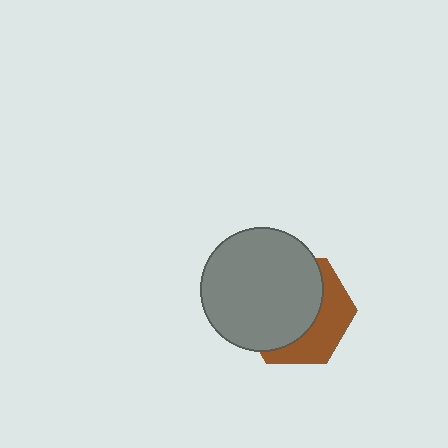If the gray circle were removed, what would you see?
You would see the complete brown hexagon.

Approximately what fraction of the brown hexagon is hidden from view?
Roughly 63% of the brown hexagon is hidden behind the gray circle.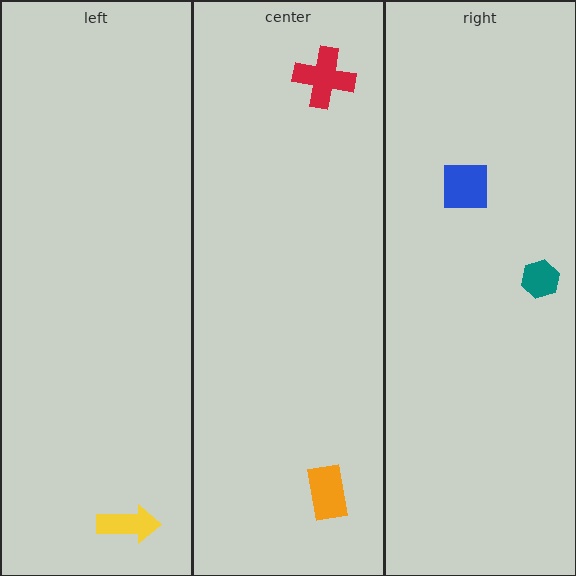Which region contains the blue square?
The right region.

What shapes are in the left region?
The yellow arrow.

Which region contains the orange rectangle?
The center region.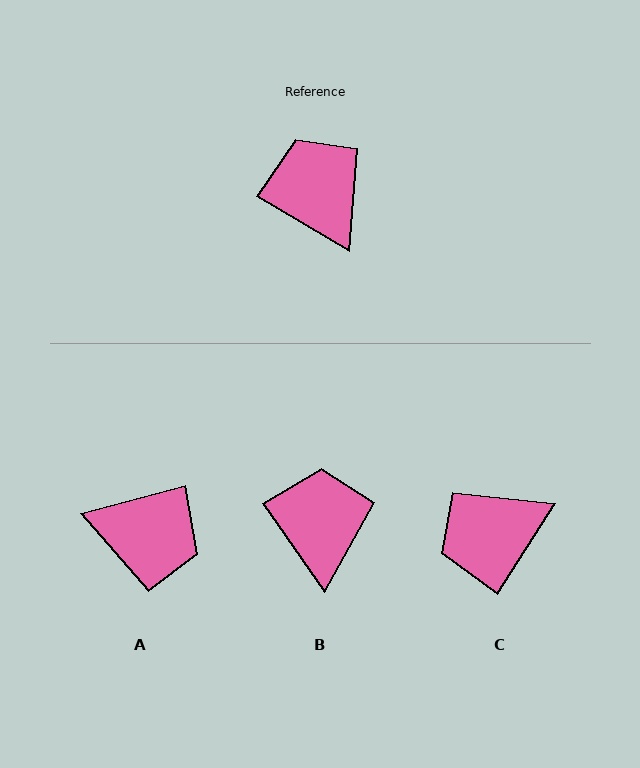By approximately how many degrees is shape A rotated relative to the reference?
Approximately 135 degrees clockwise.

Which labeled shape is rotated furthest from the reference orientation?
A, about 135 degrees away.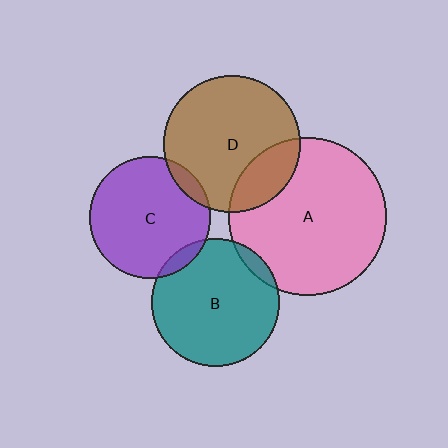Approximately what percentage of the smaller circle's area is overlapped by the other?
Approximately 5%.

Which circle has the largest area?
Circle A (pink).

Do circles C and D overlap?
Yes.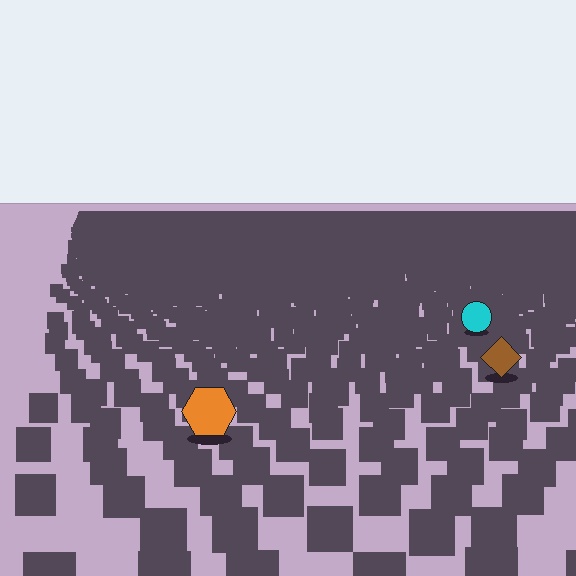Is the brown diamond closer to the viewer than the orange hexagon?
No. The orange hexagon is closer — you can tell from the texture gradient: the ground texture is coarser near it.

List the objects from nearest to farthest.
From nearest to farthest: the orange hexagon, the brown diamond, the cyan circle.